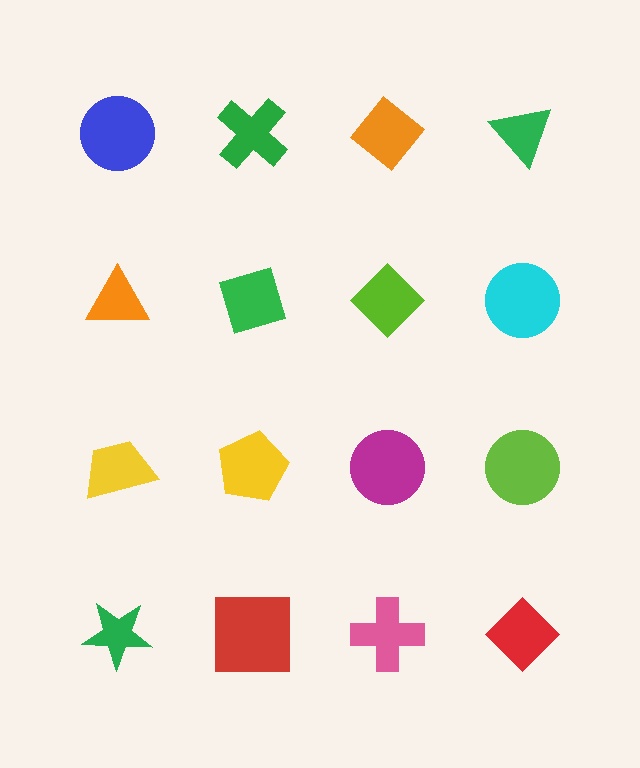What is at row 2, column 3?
A lime diamond.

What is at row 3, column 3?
A magenta circle.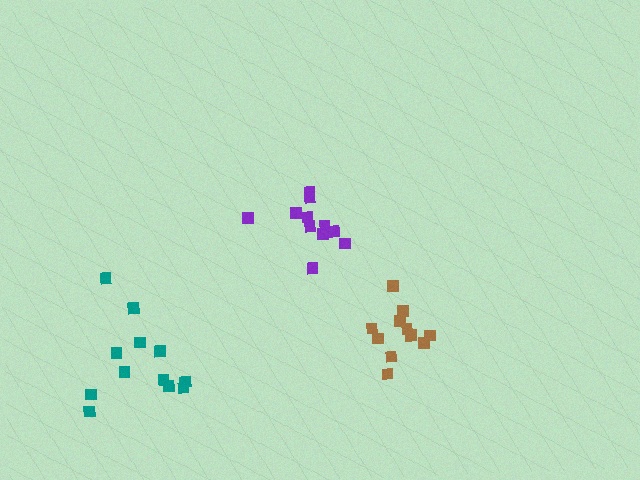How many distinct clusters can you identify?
There are 3 distinct clusters.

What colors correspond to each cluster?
The clusters are colored: brown, purple, teal.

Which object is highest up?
The purple cluster is topmost.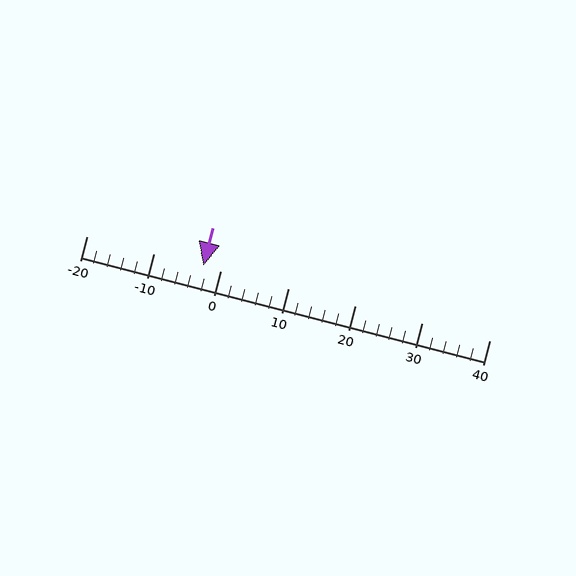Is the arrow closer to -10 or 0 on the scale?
The arrow is closer to 0.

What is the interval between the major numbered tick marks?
The major tick marks are spaced 10 units apart.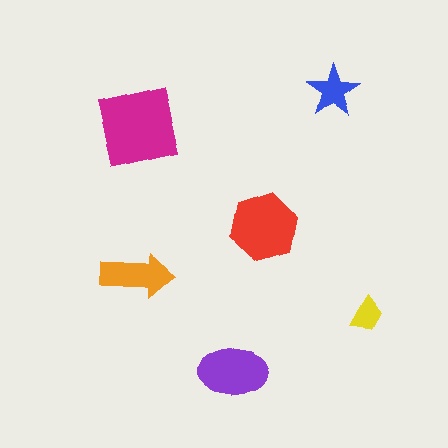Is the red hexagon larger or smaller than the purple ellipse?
Larger.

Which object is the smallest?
The yellow trapezoid.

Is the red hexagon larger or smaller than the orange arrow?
Larger.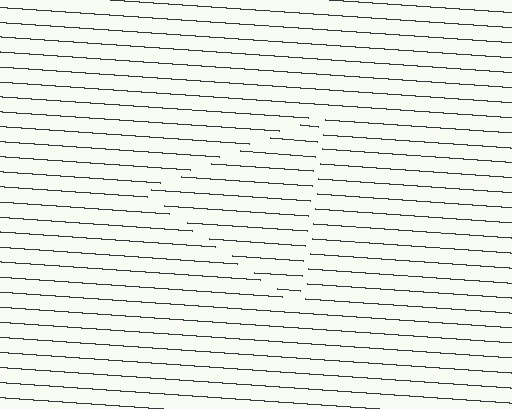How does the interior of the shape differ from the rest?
The interior of the shape contains the same grating, shifted by half a period — the contour is defined by the phase discontinuity where line-ends from the inner and outer gratings abut.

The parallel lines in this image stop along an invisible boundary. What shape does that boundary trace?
An illusory triangle. The interior of the shape contains the same grating, shifted by half a period — the contour is defined by the phase discontinuity where line-ends from the inner and outer gratings abut.